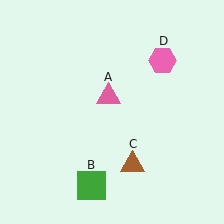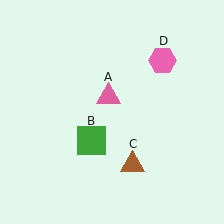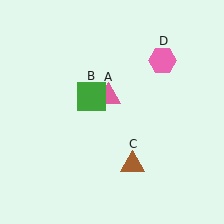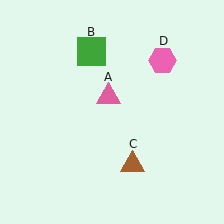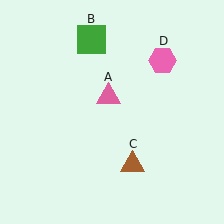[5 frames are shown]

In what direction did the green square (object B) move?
The green square (object B) moved up.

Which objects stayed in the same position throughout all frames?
Pink triangle (object A) and brown triangle (object C) and pink hexagon (object D) remained stationary.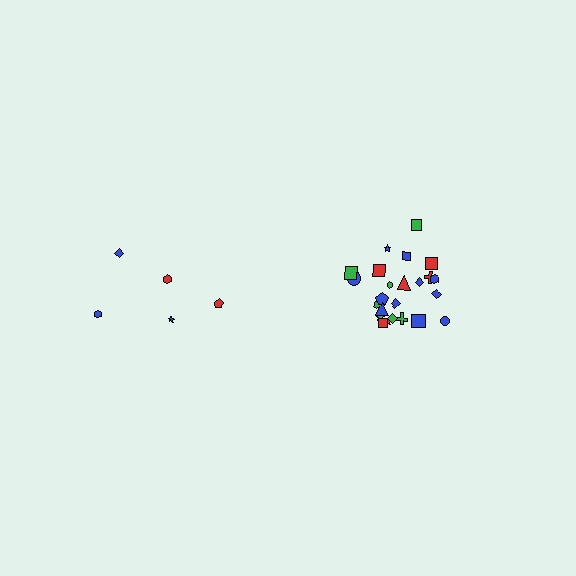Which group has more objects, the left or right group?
The right group.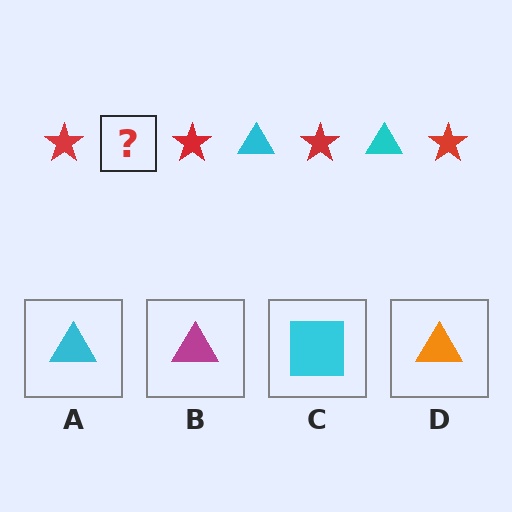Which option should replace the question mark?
Option A.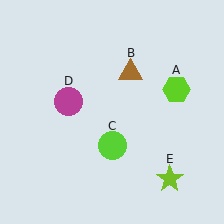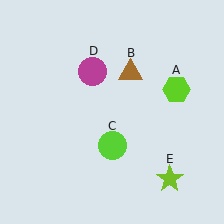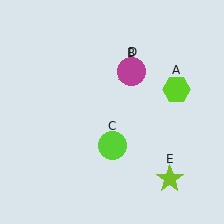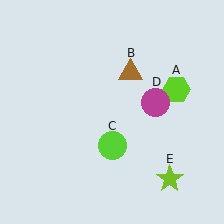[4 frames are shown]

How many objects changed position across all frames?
1 object changed position: magenta circle (object D).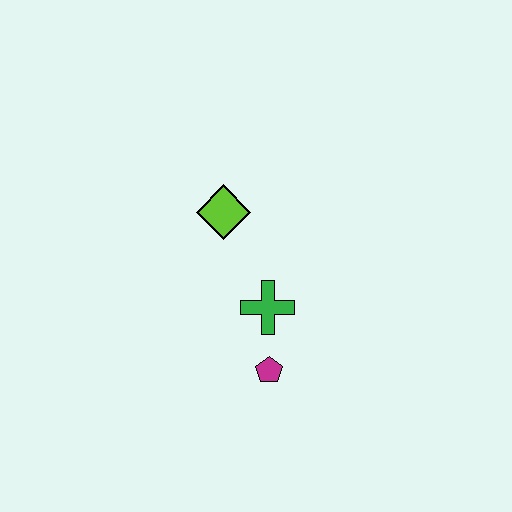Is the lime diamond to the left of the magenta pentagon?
Yes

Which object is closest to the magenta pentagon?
The green cross is closest to the magenta pentagon.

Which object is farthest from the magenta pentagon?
The lime diamond is farthest from the magenta pentagon.